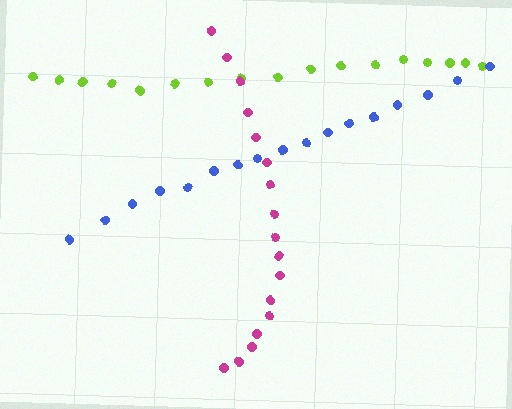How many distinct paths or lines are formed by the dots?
There are 3 distinct paths.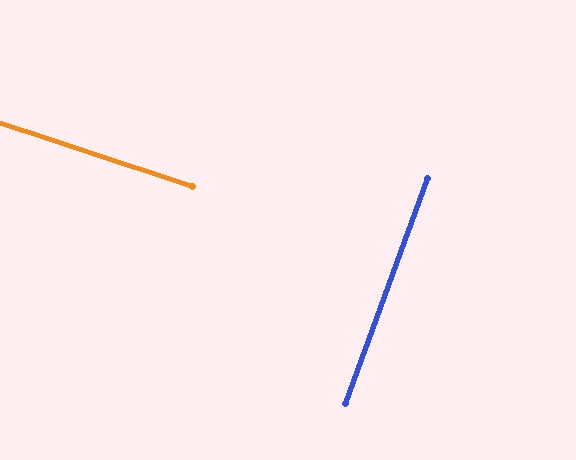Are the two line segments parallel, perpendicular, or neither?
Perpendicular — they meet at approximately 88°.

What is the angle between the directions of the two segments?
Approximately 88 degrees.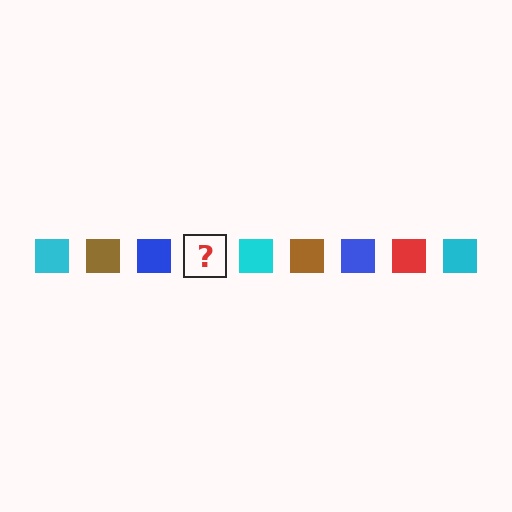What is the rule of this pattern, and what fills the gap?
The rule is that the pattern cycles through cyan, brown, blue, red squares. The gap should be filled with a red square.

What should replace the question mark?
The question mark should be replaced with a red square.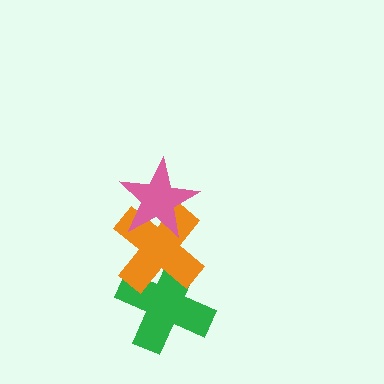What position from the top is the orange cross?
The orange cross is 2nd from the top.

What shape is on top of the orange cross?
The pink star is on top of the orange cross.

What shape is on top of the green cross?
The orange cross is on top of the green cross.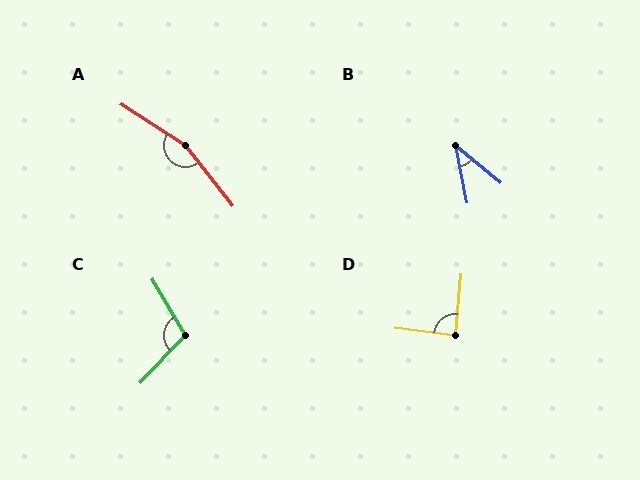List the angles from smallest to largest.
B (40°), D (88°), C (105°), A (160°).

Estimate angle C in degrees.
Approximately 105 degrees.